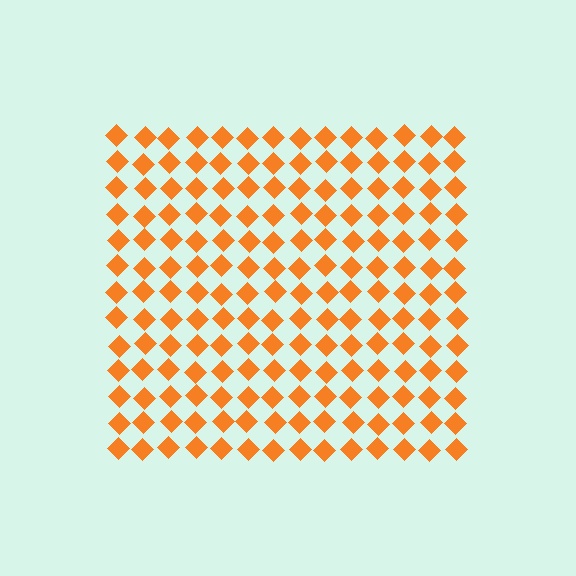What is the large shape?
The large shape is a square.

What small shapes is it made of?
It is made of small diamonds.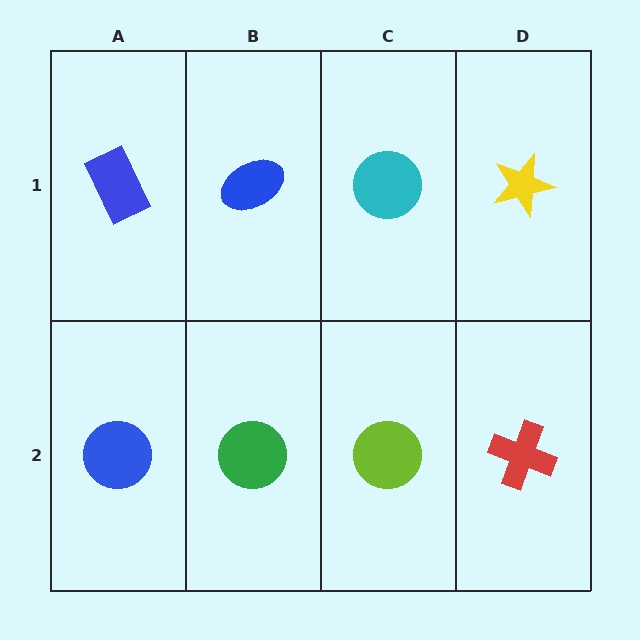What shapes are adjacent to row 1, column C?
A lime circle (row 2, column C), a blue ellipse (row 1, column B), a yellow star (row 1, column D).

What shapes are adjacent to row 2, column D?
A yellow star (row 1, column D), a lime circle (row 2, column C).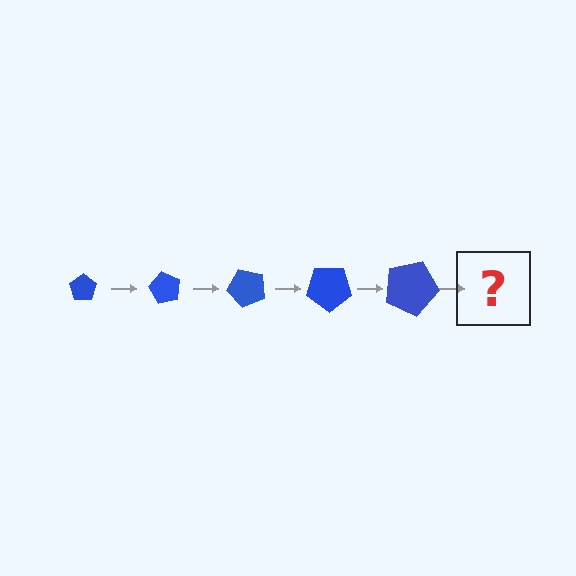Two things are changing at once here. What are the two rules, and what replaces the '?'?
The two rules are that the pentagon grows larger each step and it rotates 60 degrees each step. The '?' should be a pentagon, larger than the previous one and rotated 300 degrees from the start.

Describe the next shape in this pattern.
It should be a pentagon, larger than the previous one and rotated 300 degrees from the start.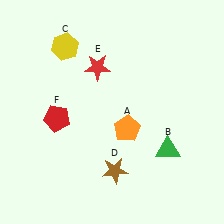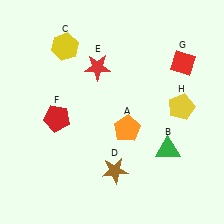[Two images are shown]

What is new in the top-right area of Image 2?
A yellow pentagon (H) was added in the top-right area of Image 2.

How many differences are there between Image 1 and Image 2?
There are 2 differences between the two images.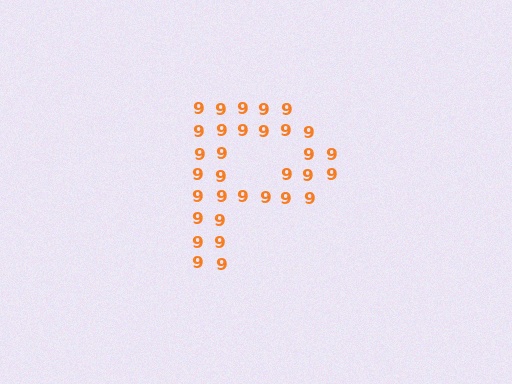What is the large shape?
The large shape is the letter P.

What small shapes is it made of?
It is made of small digit 9's.